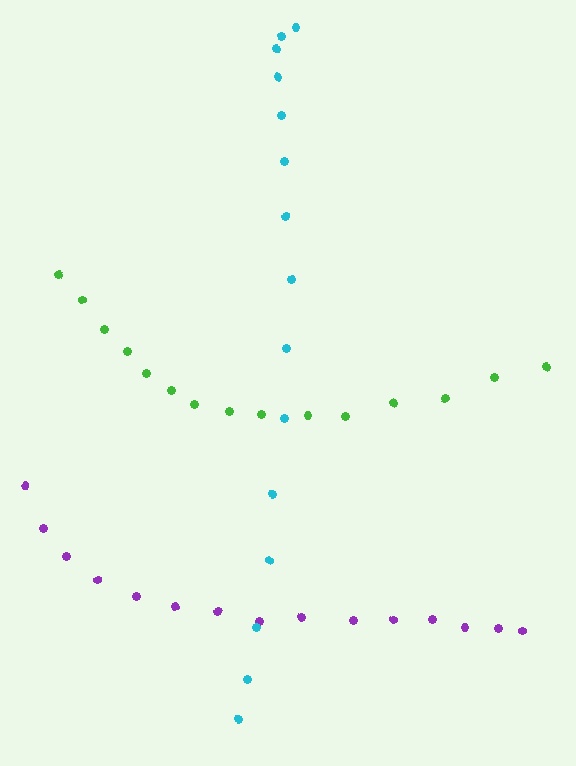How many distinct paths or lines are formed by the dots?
There are 3 distinct paths.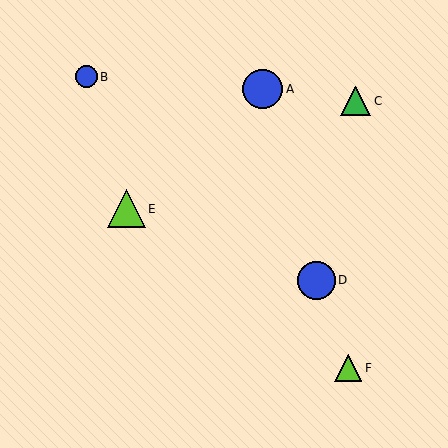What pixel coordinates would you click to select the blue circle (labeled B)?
Click at (86, 77) to select the blue circle B.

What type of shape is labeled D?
Shape D is a blue circle.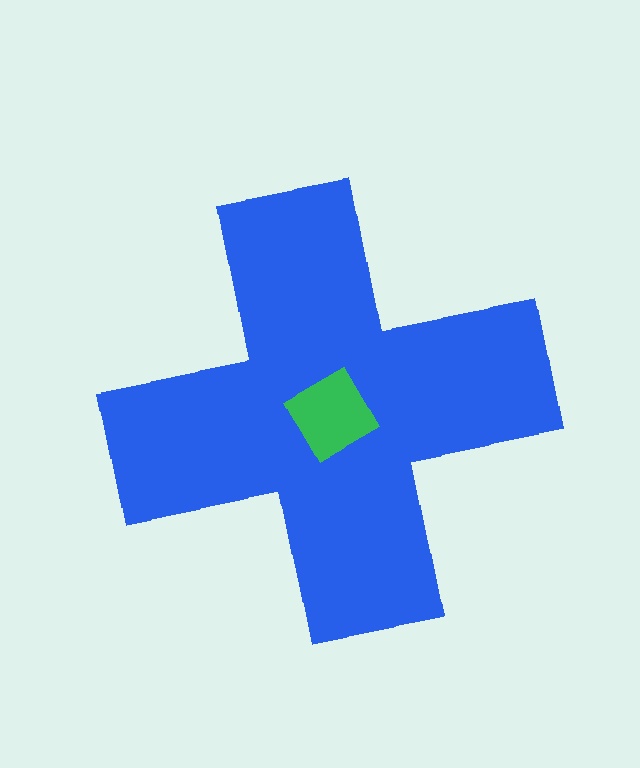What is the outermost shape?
The blue cross.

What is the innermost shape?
The green diamond.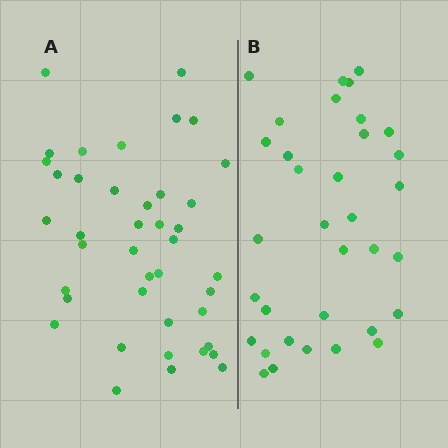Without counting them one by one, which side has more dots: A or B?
Region A (the left region) has more dots.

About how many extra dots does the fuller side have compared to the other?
Region A has roughly 8 or so more dots than region B.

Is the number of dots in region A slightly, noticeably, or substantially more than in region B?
Region A has only slightly more — the two regions are fairly close. The ratio is roughly 1.2 to 1.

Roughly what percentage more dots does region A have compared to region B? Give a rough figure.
About 20% more.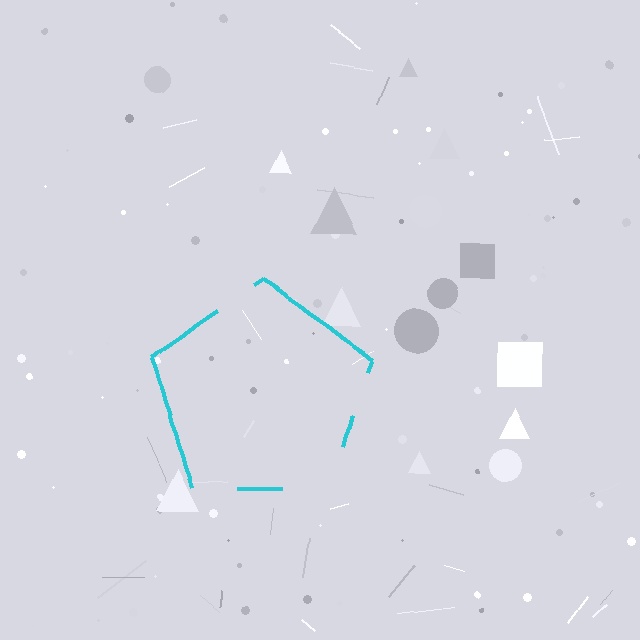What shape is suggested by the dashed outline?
The dashed outline suggests a pentagon.